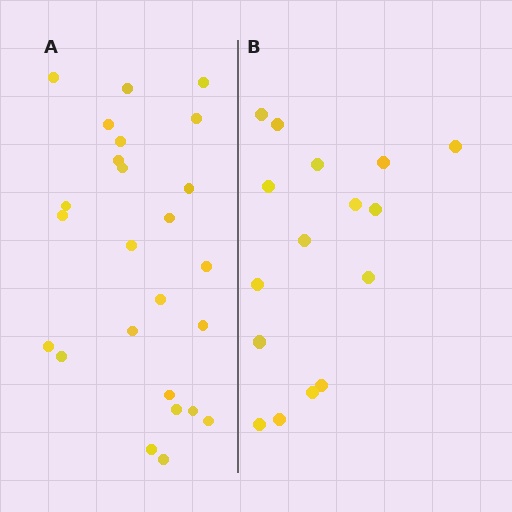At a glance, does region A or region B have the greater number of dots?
Region A (the left region) has more dots.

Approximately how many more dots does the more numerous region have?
Region A has roughly 8 or so more dots than region B.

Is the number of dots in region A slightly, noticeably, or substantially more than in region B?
Region A has substantially more. The ratio is roughly 1.6 to 1.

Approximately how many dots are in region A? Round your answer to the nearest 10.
About 20 dots. (The exact count is 25, which rounds to 20.)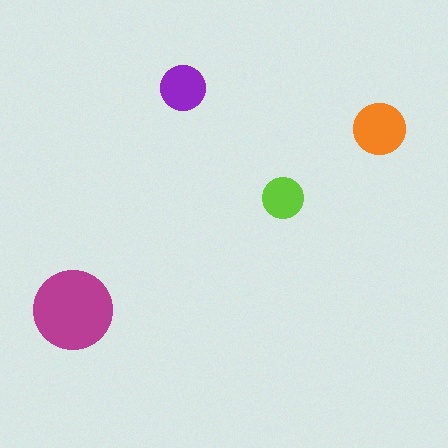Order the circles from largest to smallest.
the magenta one, the orange one, the purple one, the lime one.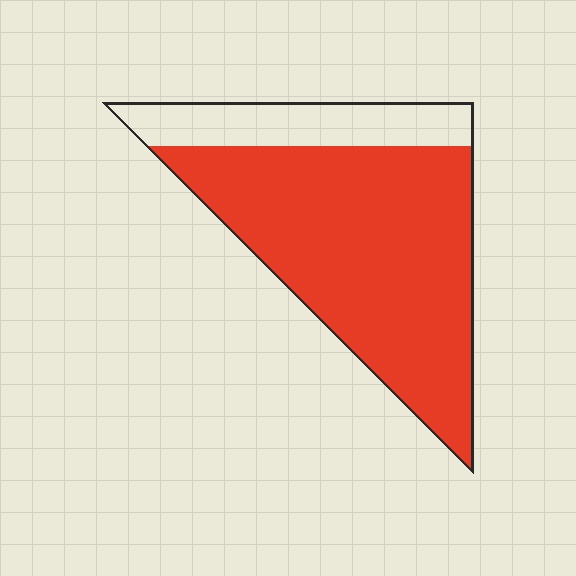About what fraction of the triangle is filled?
About four fifths (4/5).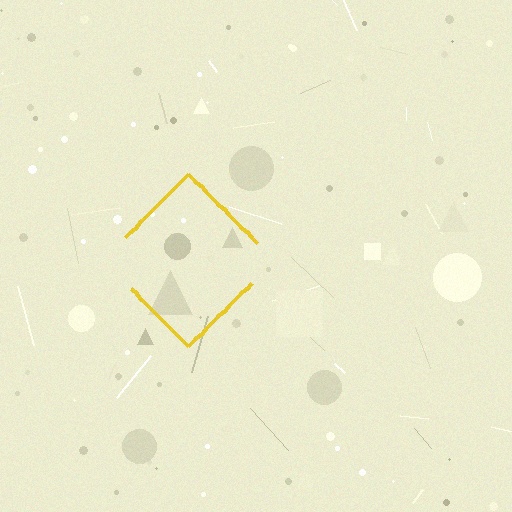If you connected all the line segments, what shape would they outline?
They would outline a diamond.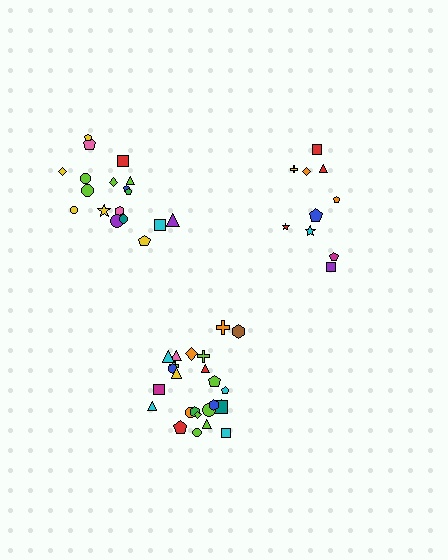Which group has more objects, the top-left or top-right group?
The top-left group.